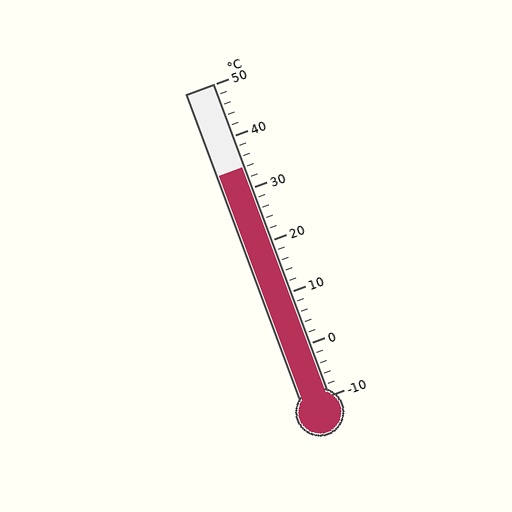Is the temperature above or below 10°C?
The temperature is above 10°C.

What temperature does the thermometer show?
The thermometer shows approximately 34°C.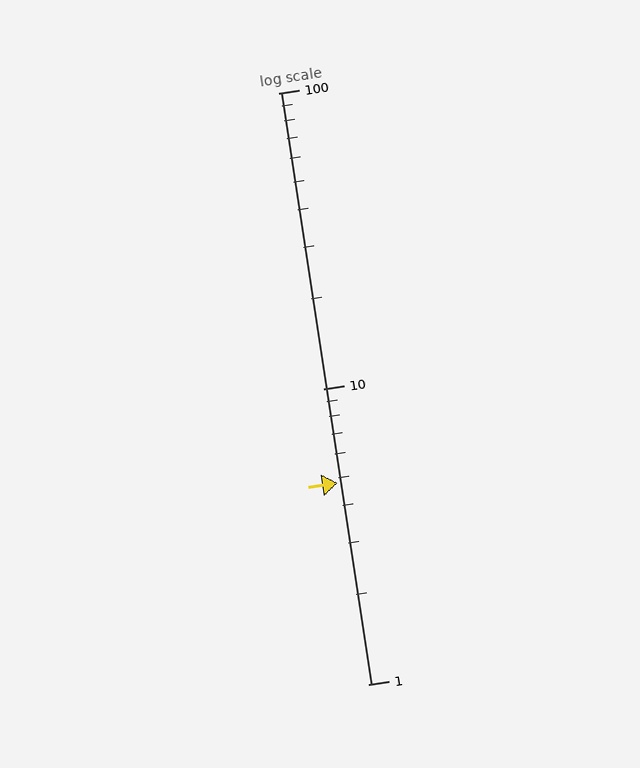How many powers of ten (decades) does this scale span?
The scale spans 2 decades, from 1 to 100.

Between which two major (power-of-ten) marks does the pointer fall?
The pointer is between 1 and 10.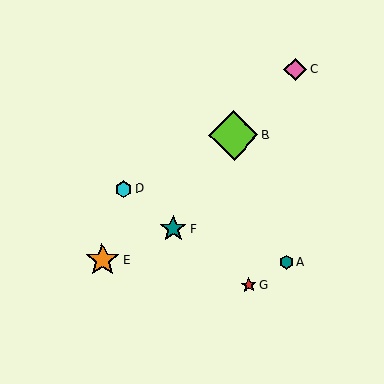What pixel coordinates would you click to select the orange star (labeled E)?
Click at (102, 260) to select the orange star E.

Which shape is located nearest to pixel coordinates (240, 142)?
The lime diamond (labeled B) at (234, 135) is nearest to that location.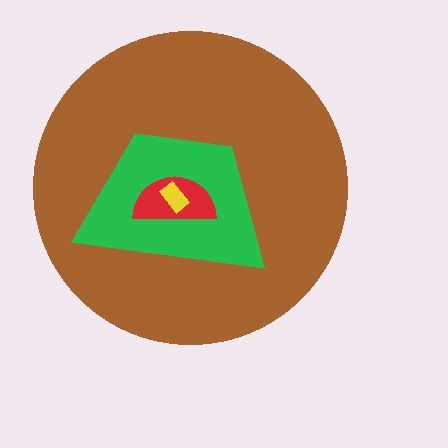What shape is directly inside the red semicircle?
The yellow rectangle.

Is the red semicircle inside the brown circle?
Yes.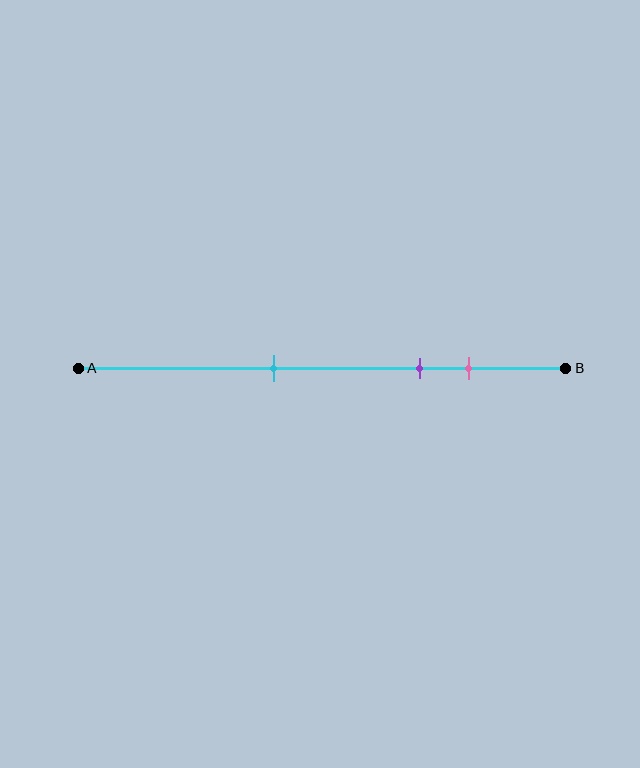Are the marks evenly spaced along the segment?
No, the marks are not evenly spaced.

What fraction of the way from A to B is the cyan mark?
The cyan mark is approximately 40% (0.4) of the way from A to B.